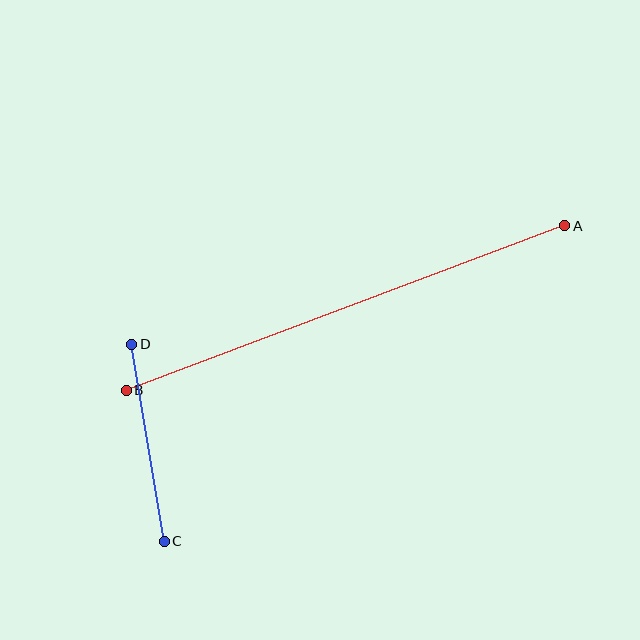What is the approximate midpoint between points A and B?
The midpoint is at approximately (346, 308) pixels.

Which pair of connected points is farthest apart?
Points A and B are farthest apart.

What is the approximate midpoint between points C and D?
The midpoint is at approximately (148, 443) pixels.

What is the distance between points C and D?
The distance is approximately 200 pixels.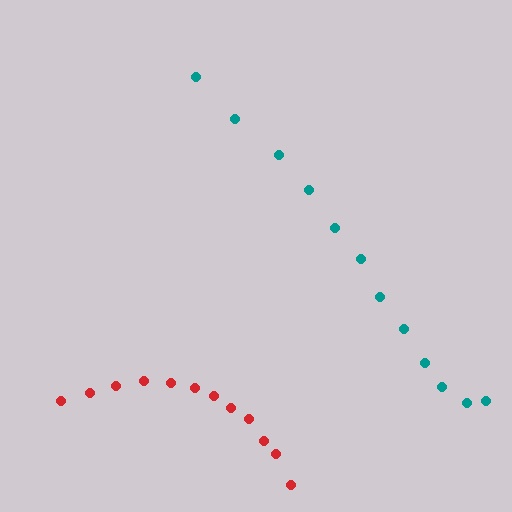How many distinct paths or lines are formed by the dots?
There are 2 distinct paths.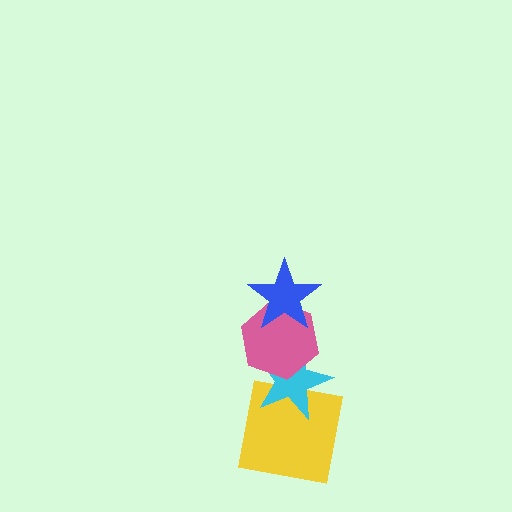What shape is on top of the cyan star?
The pink hexagon is on top of the cyan star.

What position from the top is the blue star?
The blue star is 1st from the top.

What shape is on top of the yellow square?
The cyan star is on top of the yellow square.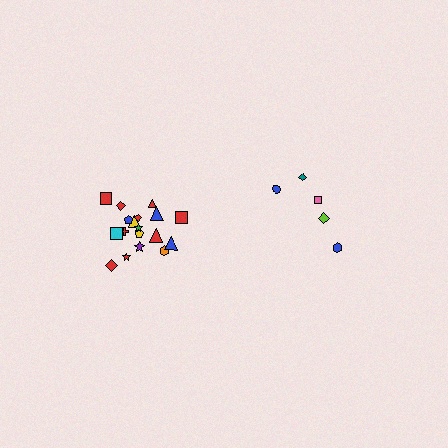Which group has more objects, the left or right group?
The left group.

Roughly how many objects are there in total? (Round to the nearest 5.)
Roughly 25 objects in total.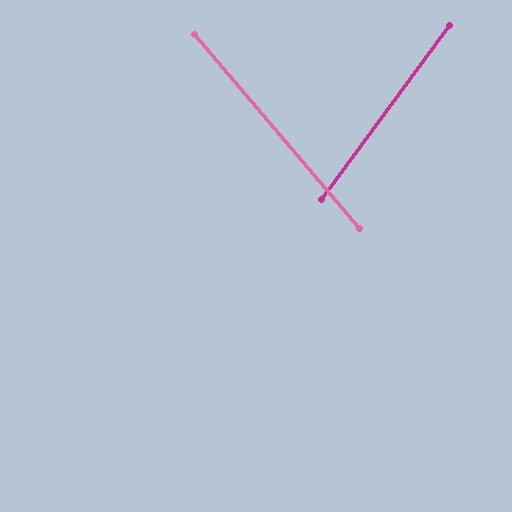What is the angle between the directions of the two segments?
Approximately 77 degrees.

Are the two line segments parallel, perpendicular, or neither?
Neither parallel nor perpendicular — they differ by about 77°.